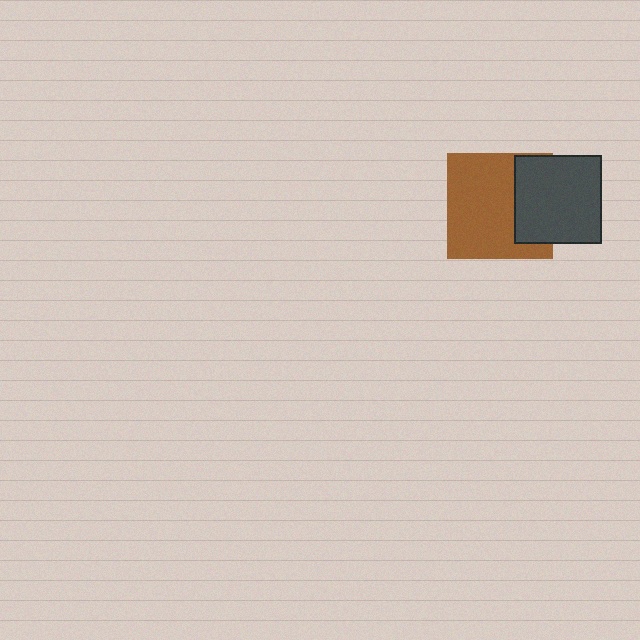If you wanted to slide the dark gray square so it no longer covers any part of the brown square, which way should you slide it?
Slide it right — that is the most direct way to separate the two shapes.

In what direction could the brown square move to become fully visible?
The brown square could move left. That would shift it out from behind the dark gray square entirely.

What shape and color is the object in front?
The object in front is a dark gray square.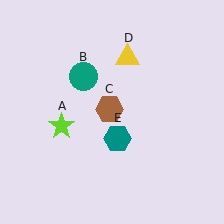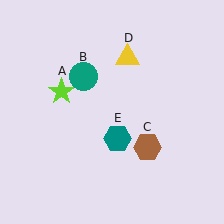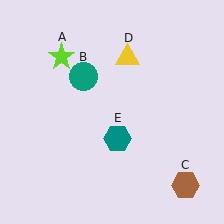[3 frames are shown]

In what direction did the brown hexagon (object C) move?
The brown hexagon (object C) moved down and to the right.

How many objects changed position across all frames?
2 objects changed position: lime star (object A), brown hexagon (object C).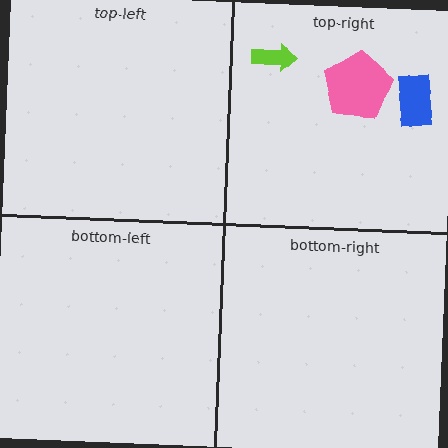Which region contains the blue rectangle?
The top-right region.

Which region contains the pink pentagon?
The top-right region.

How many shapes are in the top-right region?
3.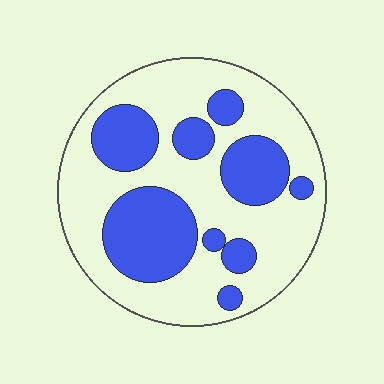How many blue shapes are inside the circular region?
9.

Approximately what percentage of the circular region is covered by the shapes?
Approximately 35%.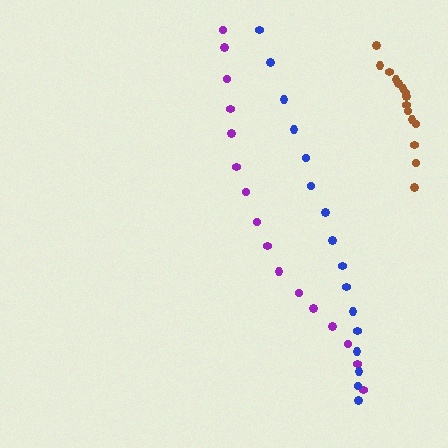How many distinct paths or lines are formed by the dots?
There are 3 distinct paths.